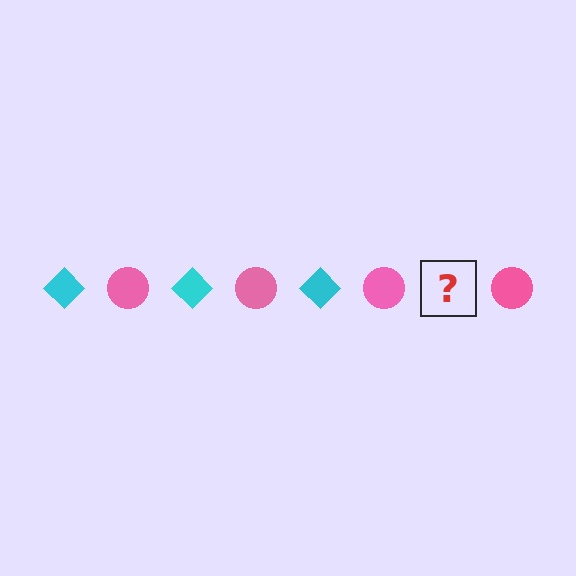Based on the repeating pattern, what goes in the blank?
The blank should be a cyan diamond.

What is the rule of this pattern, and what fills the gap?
The rule is that the pattern alternates between cyan diamond and pink circle. The gap should be filled with a cyan diamond.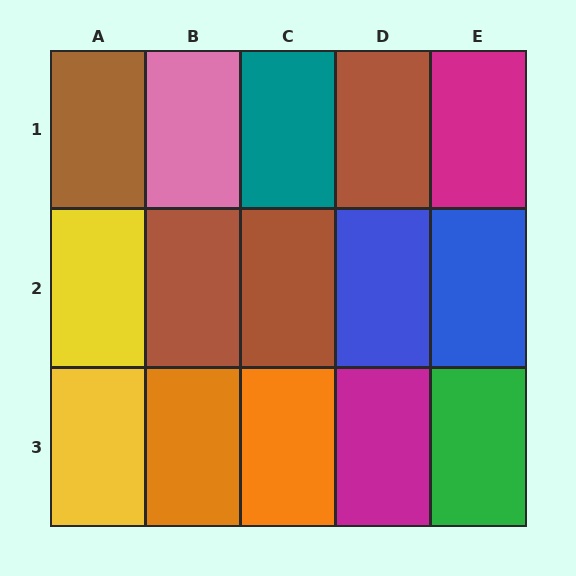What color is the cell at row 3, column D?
Magenta.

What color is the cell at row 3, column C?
Orange.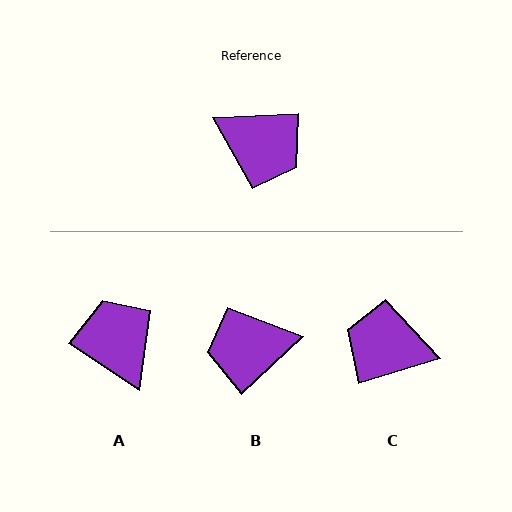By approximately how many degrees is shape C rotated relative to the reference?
Approximately 166 degrees clockwise.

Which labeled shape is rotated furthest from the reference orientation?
C, about 166 degrees away.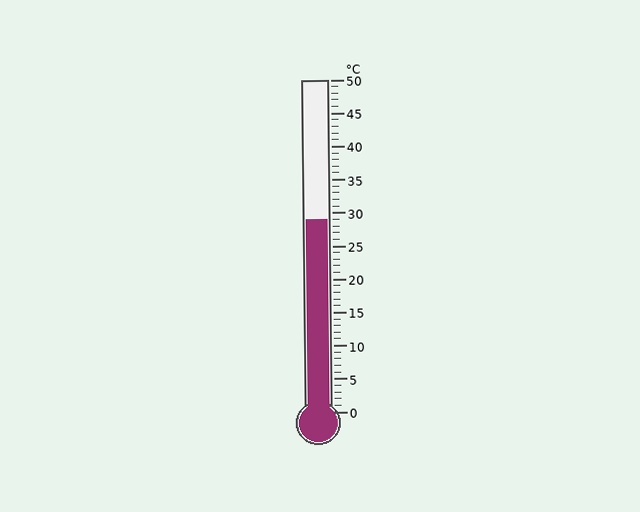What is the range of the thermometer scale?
The thermometer scale ranges from 0°C to 50°C.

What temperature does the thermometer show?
The thermometer shows approximately 29°C.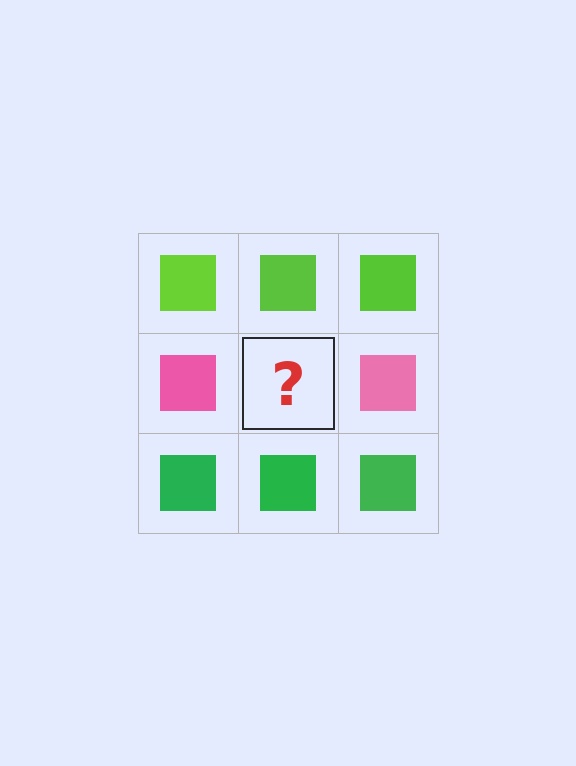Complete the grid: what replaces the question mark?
The question mark should be replaced with a pink square.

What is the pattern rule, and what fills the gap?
The rule is that each row has a consistent color. The gap should be filled with a pink square.